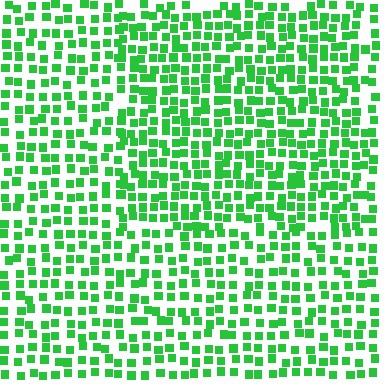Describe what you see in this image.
The image contains small green elements arranged at two different densities. A rectangle-shaped region is visible where the elements are more densely packed than the surrounding area.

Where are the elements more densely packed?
The elements are more densely packed inside the rectangle boundary.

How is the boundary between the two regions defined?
The boundary is defined by a change in element density (approximately 1.4x ratio). All elements are the same color, size, and shape.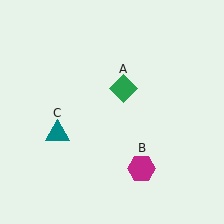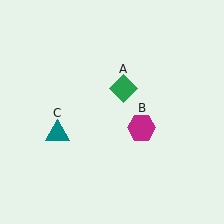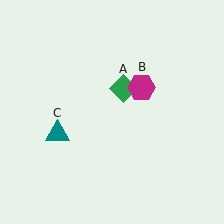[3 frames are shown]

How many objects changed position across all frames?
1 object changed position: magenta hexagon (object B).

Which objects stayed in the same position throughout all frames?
Green diamond (object A) and teal triangle (object C) remained stationary.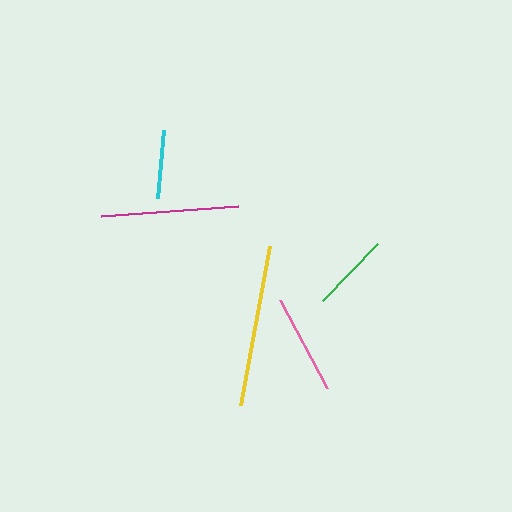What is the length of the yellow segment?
The yellow segment is approximately 162 pixels long.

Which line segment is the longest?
The yellow line is the longest at approximately 162 pixels.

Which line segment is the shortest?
The cyan line is the shortest at approximately 68 pixels.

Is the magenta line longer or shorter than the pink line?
The magenta line is longer than the pink line.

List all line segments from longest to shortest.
From longest to shortest: yellow, magenta, pink, green, cyan.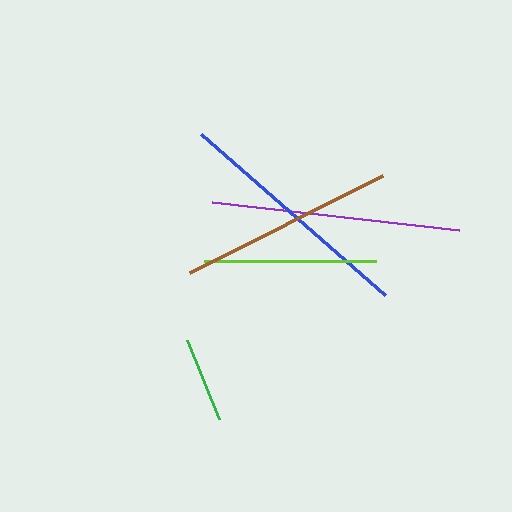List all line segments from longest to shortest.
From longest to shortest: purple, blue, brown, lime, green.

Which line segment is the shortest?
The green line is the shortest at approximately 85 pixels.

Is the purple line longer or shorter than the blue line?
The purple line is longer than the blue line.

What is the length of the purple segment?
The purple segment is approximately 249 pixels long.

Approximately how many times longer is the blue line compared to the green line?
The blue line is approximately 2.9 times the length of the green line.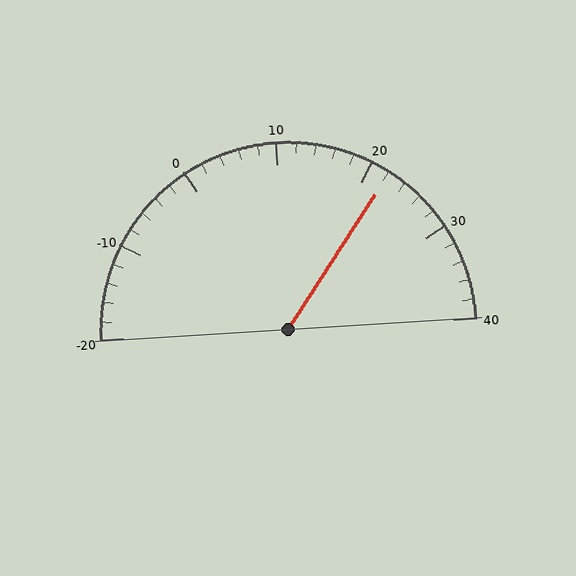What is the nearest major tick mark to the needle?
The nearest major tick mark is 20.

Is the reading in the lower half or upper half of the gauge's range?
The reading is in the upper half of the range (-20 to 40).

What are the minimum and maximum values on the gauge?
The gauge ranges from -20 to 40.